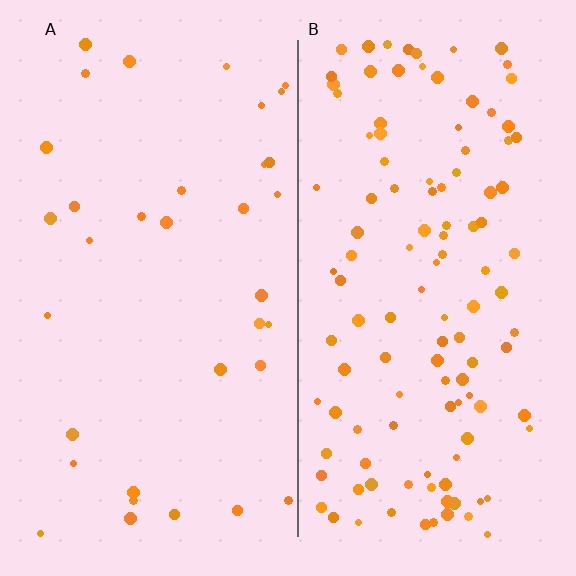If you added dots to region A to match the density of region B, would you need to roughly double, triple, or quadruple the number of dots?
Approximately triple.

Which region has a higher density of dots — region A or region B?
B (the right).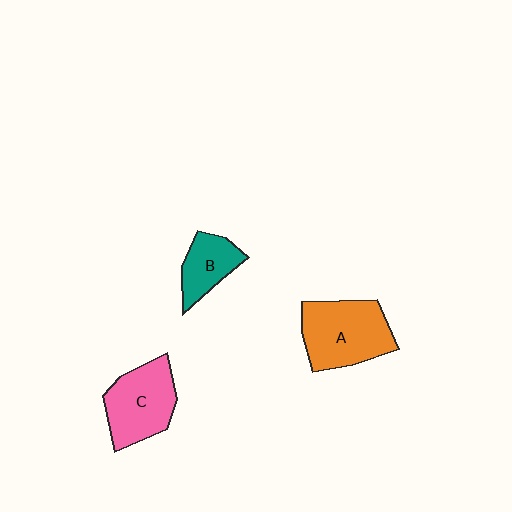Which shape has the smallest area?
Shape B (teal).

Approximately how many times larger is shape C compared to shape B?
Approximately 1.6 times.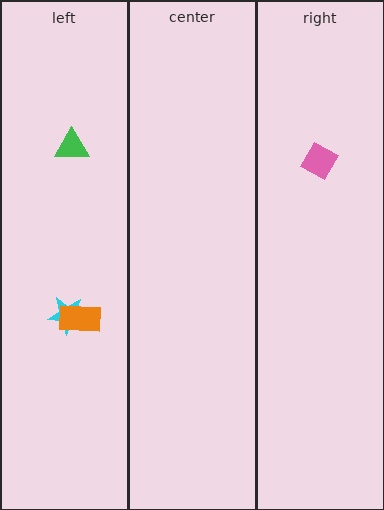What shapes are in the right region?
The pink diamond.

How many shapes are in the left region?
3.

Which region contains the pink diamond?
The right region.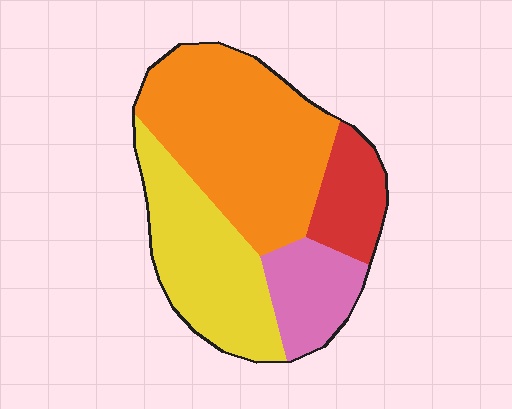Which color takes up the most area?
Orange, at roughly 45%.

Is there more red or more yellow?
Yellow.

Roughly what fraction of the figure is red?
Red takes up about one eighth (1/8) of the figure.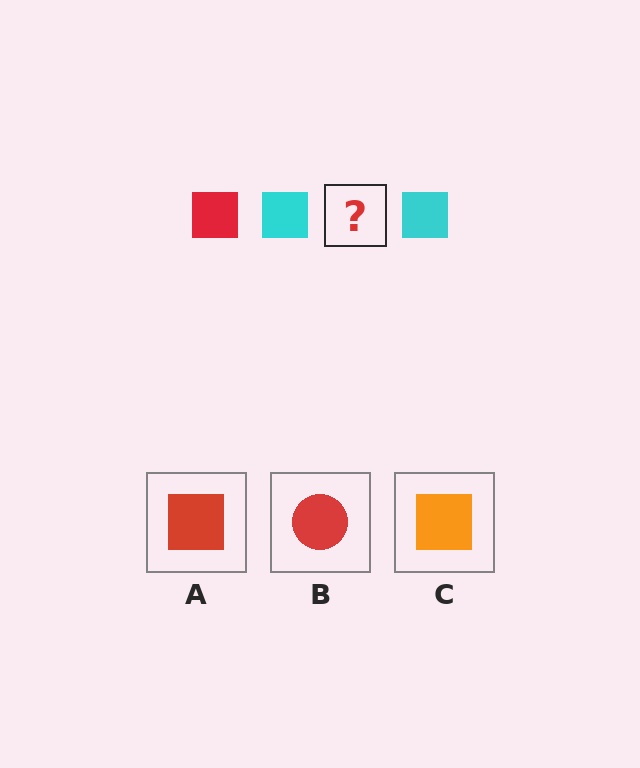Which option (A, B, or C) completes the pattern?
A.